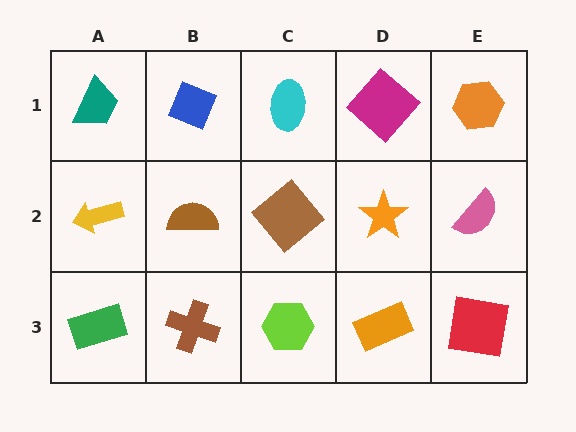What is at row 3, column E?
A red square.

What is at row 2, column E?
A pink semicircle.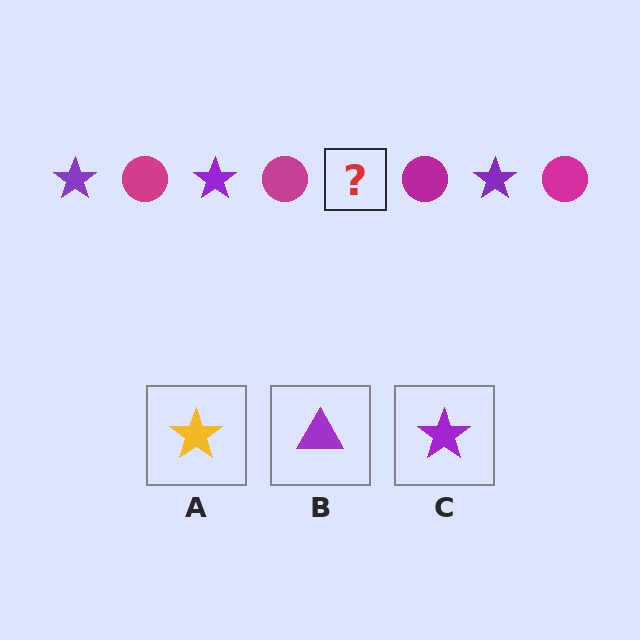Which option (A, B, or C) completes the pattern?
C.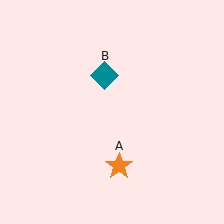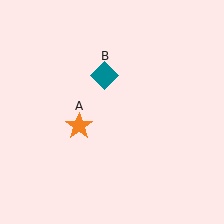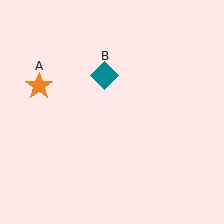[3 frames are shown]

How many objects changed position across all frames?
1 object changed position: orange star (object A).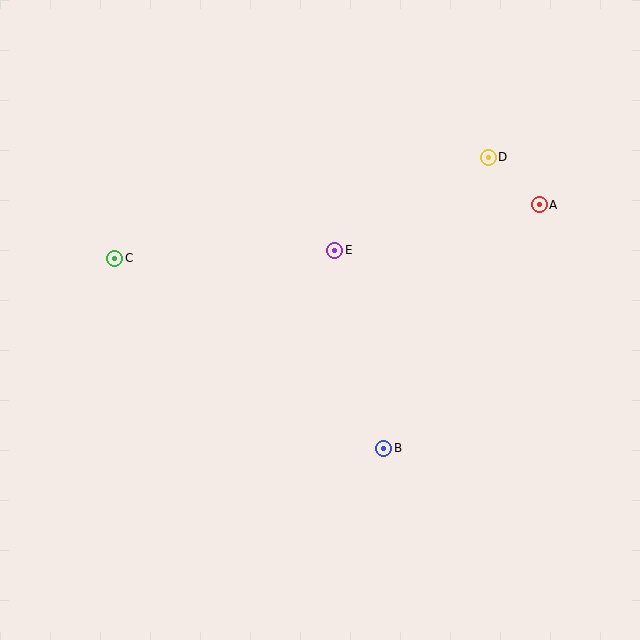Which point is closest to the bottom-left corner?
Point C is closest to the bottom-left corner.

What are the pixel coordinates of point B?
Point B is at (384, 448).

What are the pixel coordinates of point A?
Point A is at (539, 205).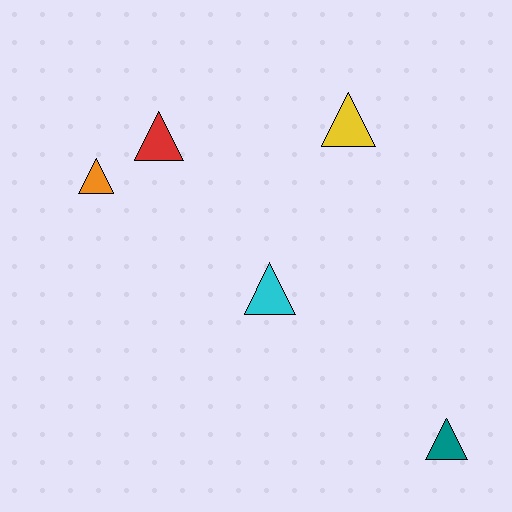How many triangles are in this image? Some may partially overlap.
There are 5 triangles.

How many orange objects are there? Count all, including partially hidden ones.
There is 1 orange object.